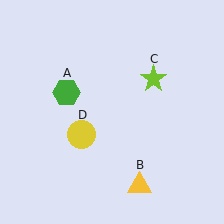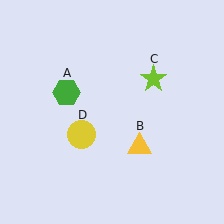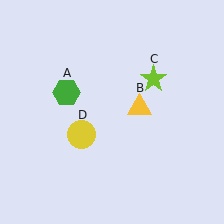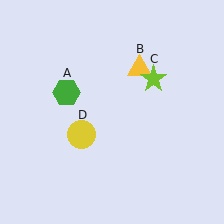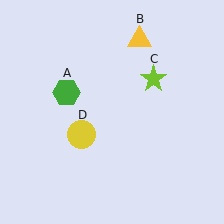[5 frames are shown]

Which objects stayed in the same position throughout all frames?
Green hexagon (object A) and lime star (object C) and yellow circle (object D) remained stationary.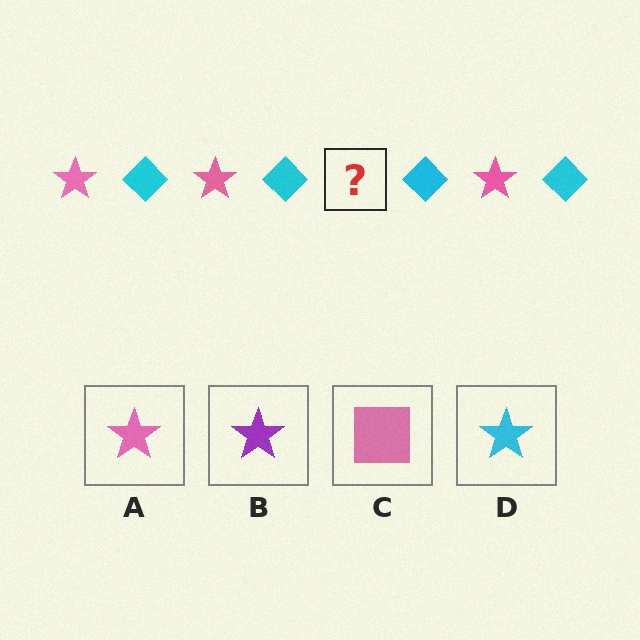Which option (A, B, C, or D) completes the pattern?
A.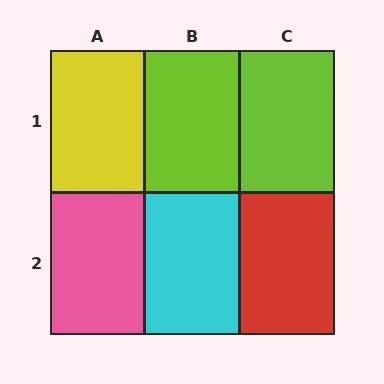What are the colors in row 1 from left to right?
Yellow, lime, lime.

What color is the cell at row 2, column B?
Cyan.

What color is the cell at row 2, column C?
Red.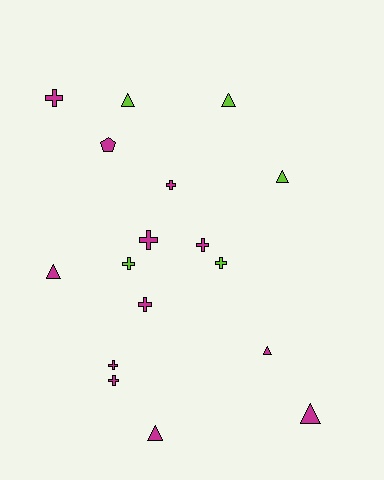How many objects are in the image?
There are 17 objects.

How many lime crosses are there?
There are 2 lime crosses.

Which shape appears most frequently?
Cross, with 9 objects.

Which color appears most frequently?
Magenta, with 12 objects.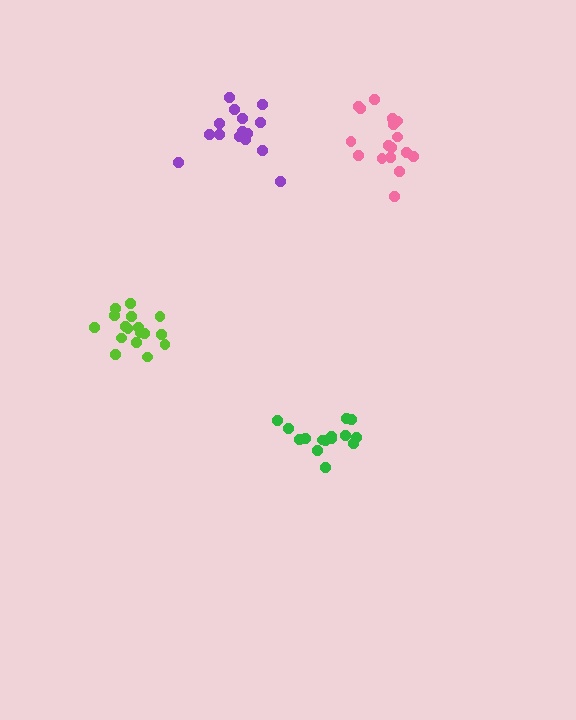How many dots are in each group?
Group 1: 17 dots, Group 2: 15 dots, Group 3: 15 dots, Group 4: 17 dots (64 total).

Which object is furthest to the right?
The pink cluster is rightmost.